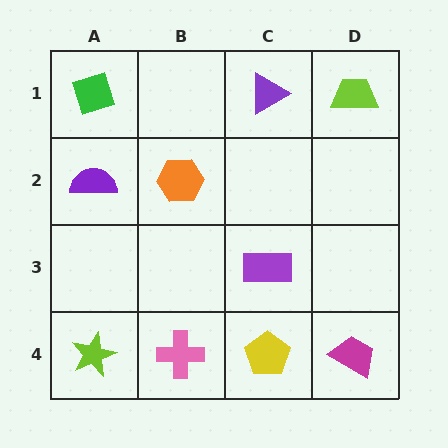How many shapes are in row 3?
1 shape.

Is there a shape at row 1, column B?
No, that cell is empty.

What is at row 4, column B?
A pink cross.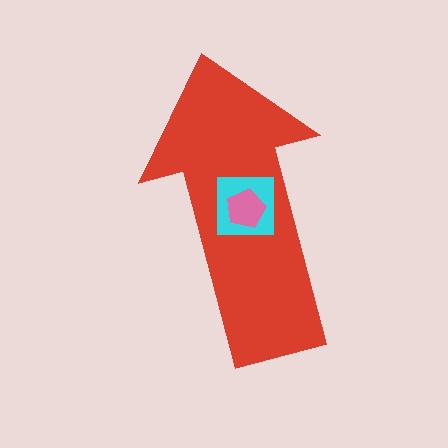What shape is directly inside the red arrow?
The cyan square.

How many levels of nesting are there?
3.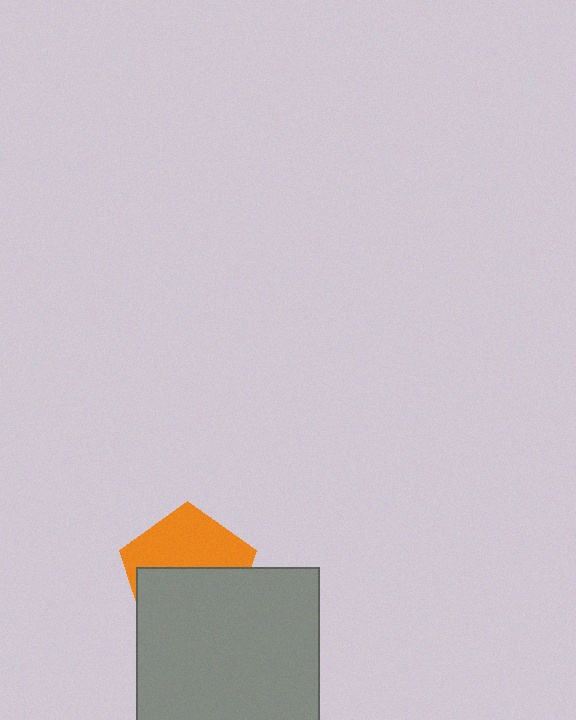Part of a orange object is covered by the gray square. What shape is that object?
It is a pentagon.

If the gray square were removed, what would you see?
You would see the complete orange pentagon.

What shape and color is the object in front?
The object in front is a gray square.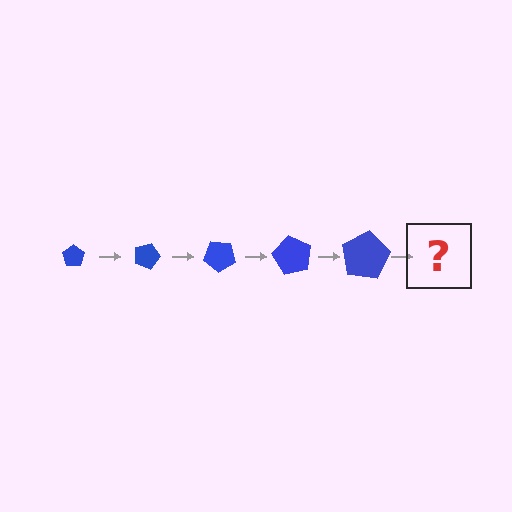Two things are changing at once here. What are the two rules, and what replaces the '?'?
The two rules are that the pentagon grows larger each step and it rotates 20 degrees each step. The '?' should be a pentagon, larger than the previous one and rotated 100 degrees from the start.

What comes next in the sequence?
The next element should be a pentagon, larger than the previous one and rotated 100 degrees from the start.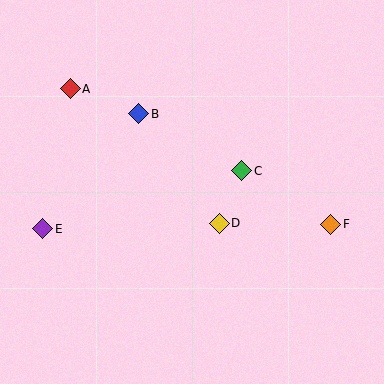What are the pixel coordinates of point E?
Point E is at (43, 229).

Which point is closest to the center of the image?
Point D at (219, 223) is closest to the center.